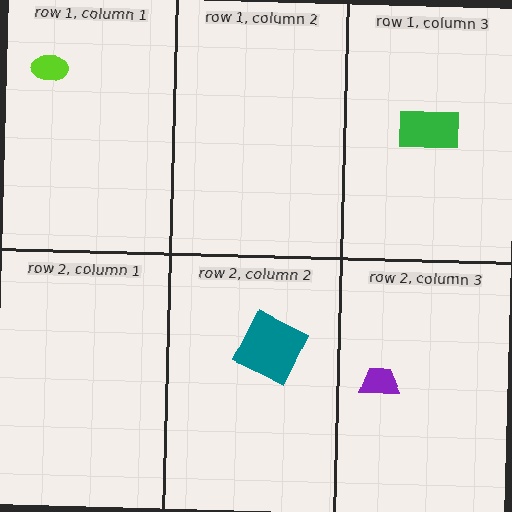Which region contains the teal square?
The row 2, column 2 region.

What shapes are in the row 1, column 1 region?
The lime ellipse.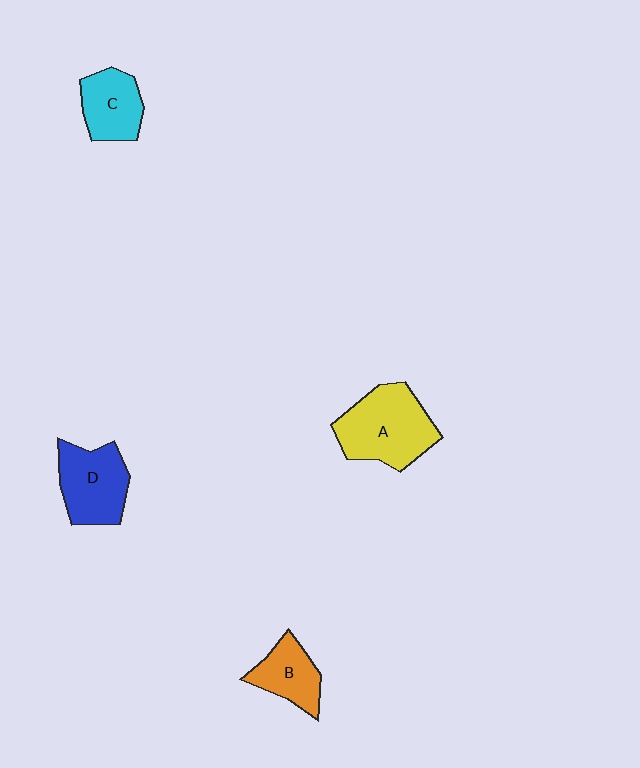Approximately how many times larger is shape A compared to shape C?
Approximately 1.6 times.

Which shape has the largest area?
Shape A (yellow).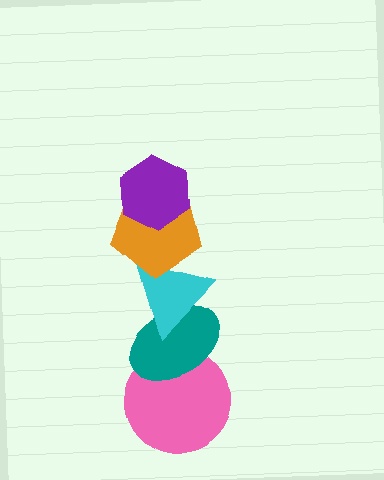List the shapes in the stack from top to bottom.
From top to bottom: the purple hexagon, the orange pentagon, the cyan triangle, the teal ellipse, the pink circle.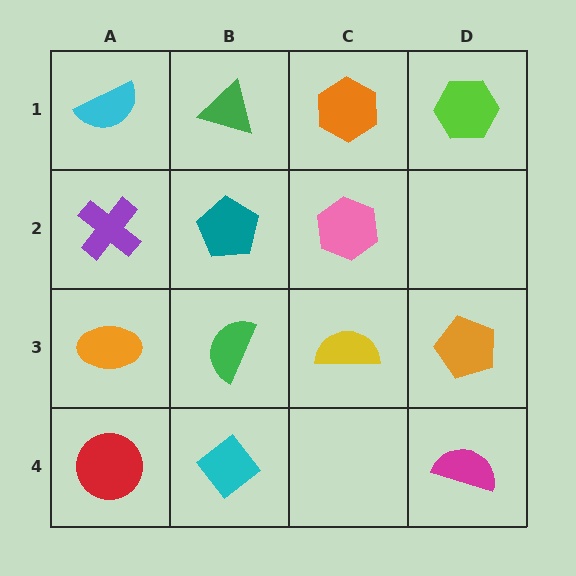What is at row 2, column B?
A teal pentagon.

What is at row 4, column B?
A cyan diamond.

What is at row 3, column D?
An orange pentagon.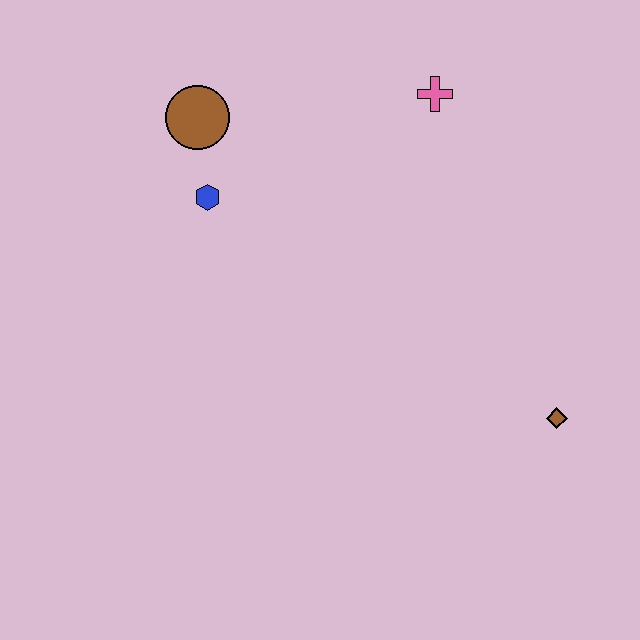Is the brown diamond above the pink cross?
No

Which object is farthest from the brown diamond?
The brown circle is farthest from the brown diamond.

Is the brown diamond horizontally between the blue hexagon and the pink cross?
No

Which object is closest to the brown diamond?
The pink cross is closest to the brown diamond.